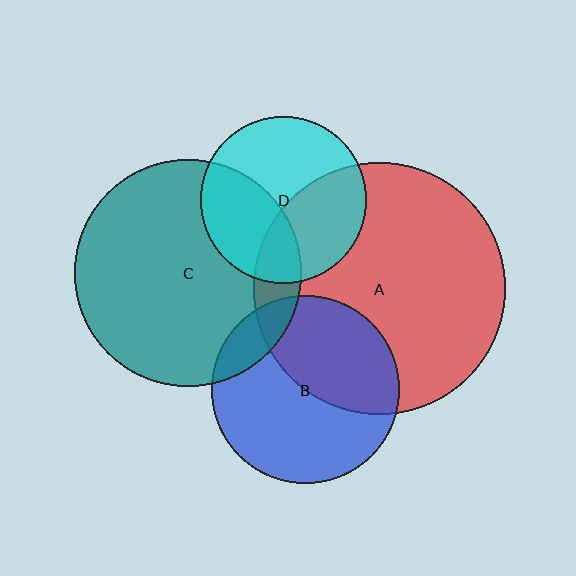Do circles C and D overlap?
Yes.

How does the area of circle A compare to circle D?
Approximately 2.3 times.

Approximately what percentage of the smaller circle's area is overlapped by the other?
Approximately 35%.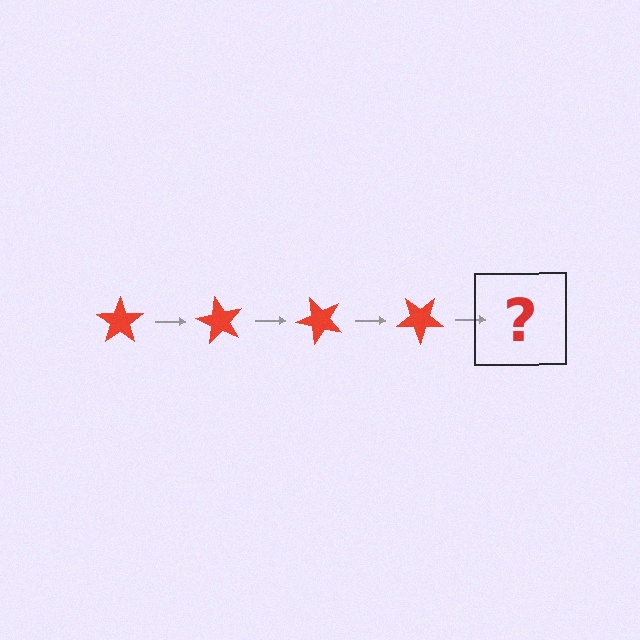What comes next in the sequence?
The next element should be a red star rotated 240 degrees.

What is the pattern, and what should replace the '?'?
The pattern is that the star rotates 60 degrees each step. The '?' should be a red star rotated 240 degrees.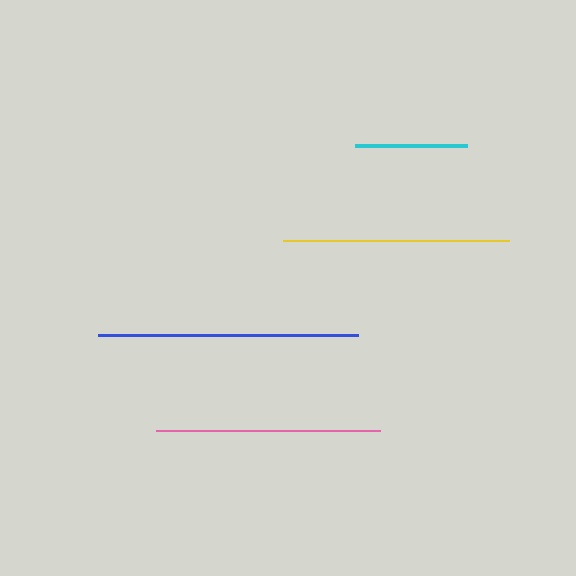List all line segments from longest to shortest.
From longest to shortest: blue, yellow, pink, cyan.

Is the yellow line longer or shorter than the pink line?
The yellow line is longer than the pink line.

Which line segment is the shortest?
The cyan line is the shortest at approximately 111 pixels.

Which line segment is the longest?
The blue line is the longest at approximately 260 pixels.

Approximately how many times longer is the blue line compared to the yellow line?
The blue line is approximately 1.1 times the length of the yellow line.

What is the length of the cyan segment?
The cyan segment is approximately 111 pixels long.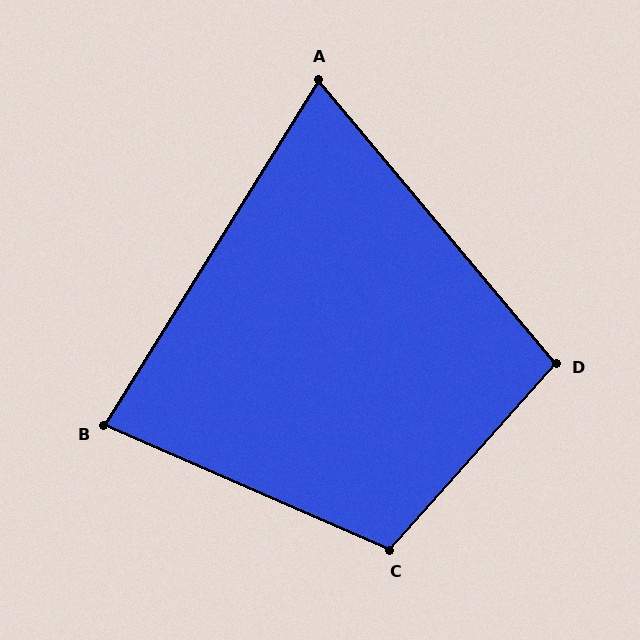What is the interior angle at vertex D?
Approximately 98 degrees (obtuse).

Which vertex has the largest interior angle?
C, at approximately 108 degrees.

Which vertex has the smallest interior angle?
A, at approximately 72 degrees.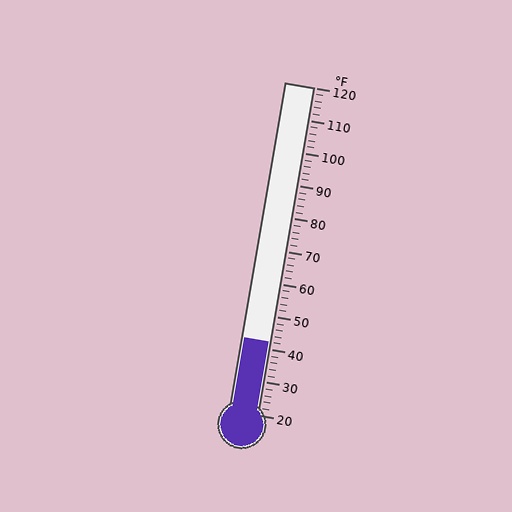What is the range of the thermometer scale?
The thermometer scale ranges from 20°F to 120°F.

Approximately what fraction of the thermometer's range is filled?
The thermometer is filled to approximately 20% of its range.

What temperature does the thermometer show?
The thermometer shows approximately 42°F.